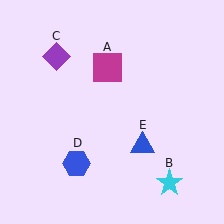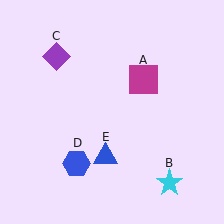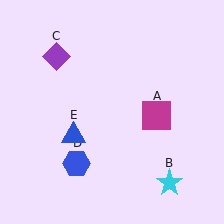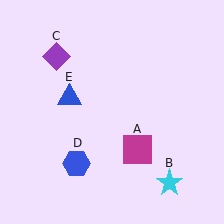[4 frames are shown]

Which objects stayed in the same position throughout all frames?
Cyan star (object B) and purple diamond (object C) and blue hexagon (object D) remained stationary.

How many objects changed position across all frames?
2 objects changed position: magenta square (object A), blue triangle (object E).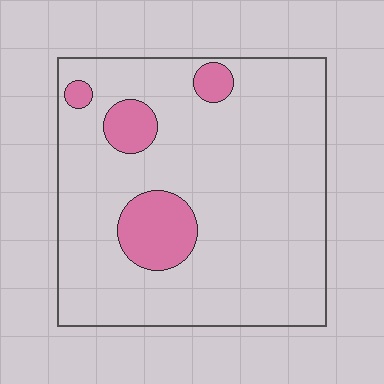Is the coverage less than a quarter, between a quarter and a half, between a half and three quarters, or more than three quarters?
Less than a quarter.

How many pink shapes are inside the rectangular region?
4.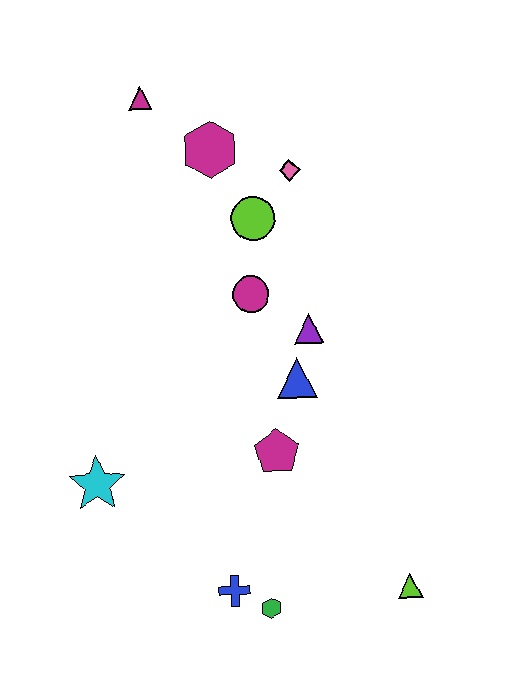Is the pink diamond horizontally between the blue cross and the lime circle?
No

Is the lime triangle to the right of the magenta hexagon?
Yes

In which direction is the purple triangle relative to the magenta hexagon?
The purple triangle is below the magenta hexagon.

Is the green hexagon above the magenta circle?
No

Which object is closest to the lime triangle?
The green hexagon is closest to the lime triangle.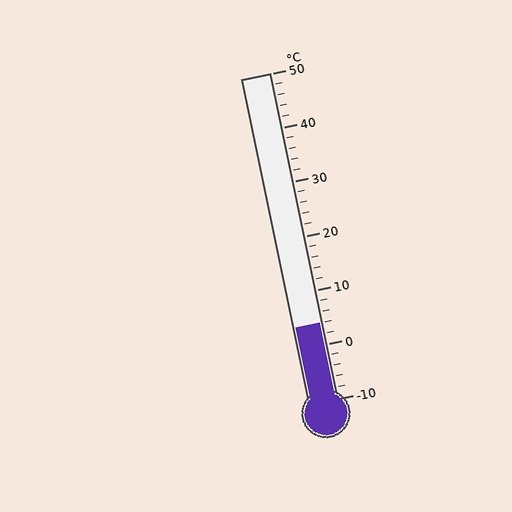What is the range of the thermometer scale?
The thermometer scale ranges from -10°C to 50°C.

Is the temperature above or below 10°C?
The temperature is below 10°C.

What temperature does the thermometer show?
The thermometer shows approximately 4°C.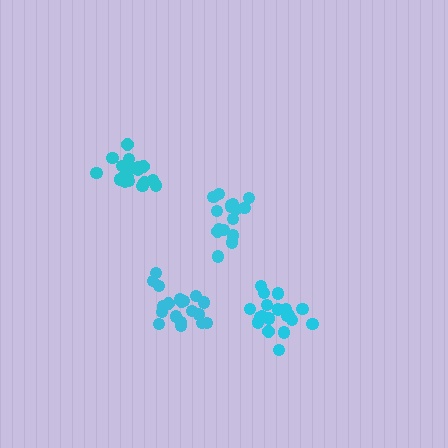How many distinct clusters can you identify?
There are 4 distinct clusters.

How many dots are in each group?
Group 1: 19 dots, Group 2: 19 dots, Group 3: 16 dots, Group 4: 20 dots (74 total).